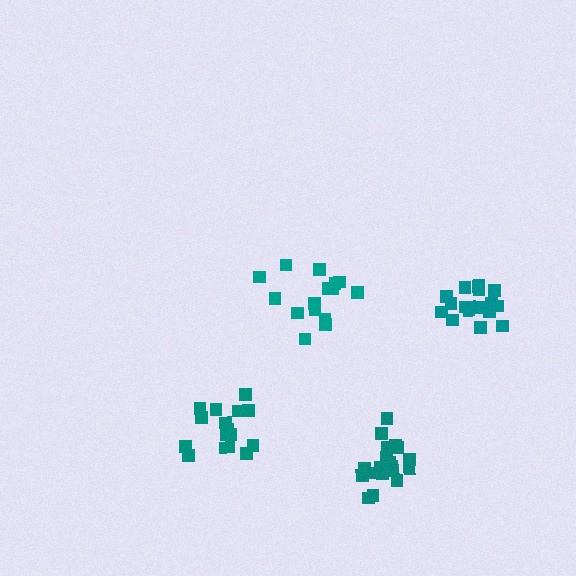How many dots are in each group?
Group 1: 17 dots, Group 2: 19 dots, Group 3: 15 dots, Group 4: 17 dots (68 total).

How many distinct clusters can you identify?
There are 4 distinct clusters.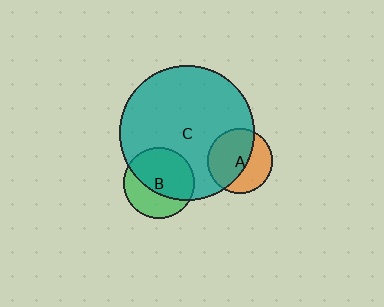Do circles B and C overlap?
Yes.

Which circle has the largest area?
Circle C (teal).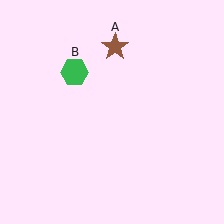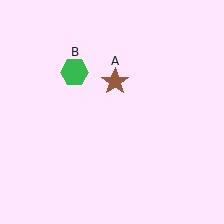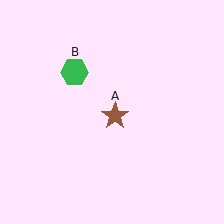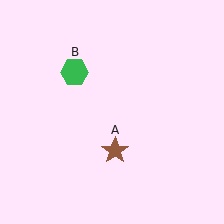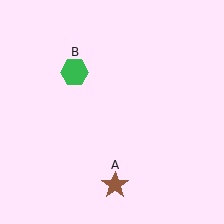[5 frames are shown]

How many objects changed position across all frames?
1 object changed position: brown star (object A).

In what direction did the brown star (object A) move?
The brown star (object A) moved down.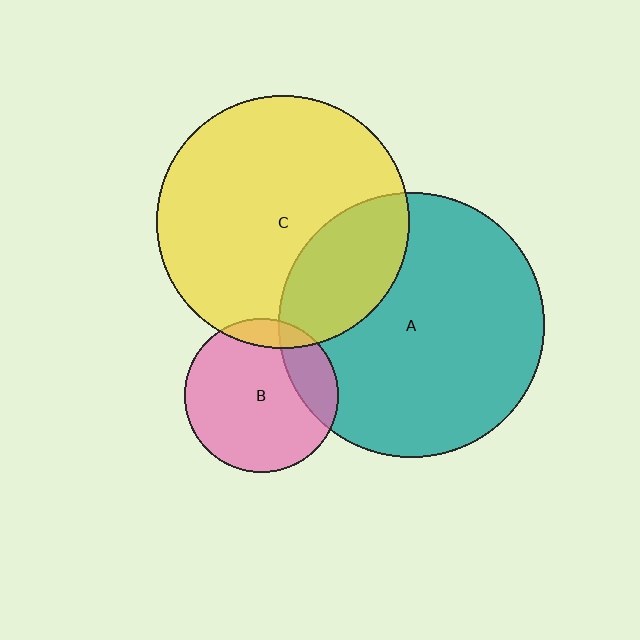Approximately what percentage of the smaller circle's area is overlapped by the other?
Approximately 20%.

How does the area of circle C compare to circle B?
Approximately 2.7 times.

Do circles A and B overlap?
Yes.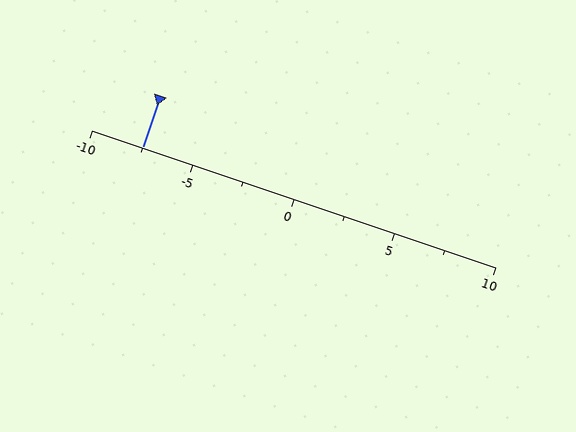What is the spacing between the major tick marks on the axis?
The major ticks are spaced 5 apart.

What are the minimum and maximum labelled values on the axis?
The axis runs from -10 to 10.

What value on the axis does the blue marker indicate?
The marker indicates approximately -7.5.